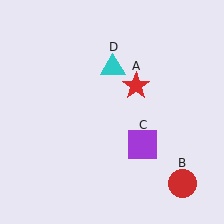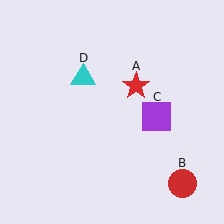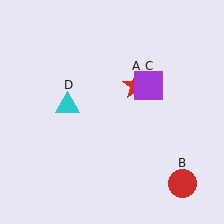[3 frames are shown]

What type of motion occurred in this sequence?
The purple square (object C), cyan triangle (object D) rotated counterclockwise around the center of the scene.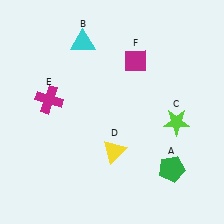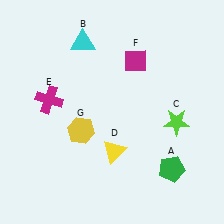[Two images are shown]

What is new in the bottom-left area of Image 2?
A yellow hexagon (G) was added in the bottom-left area of Image 2.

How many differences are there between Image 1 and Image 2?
There is 1 difference between the two images.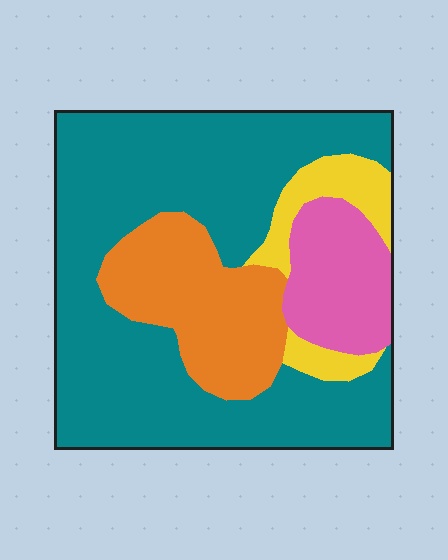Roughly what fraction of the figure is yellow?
Yellow covers about 10% of the figure.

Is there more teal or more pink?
Teal.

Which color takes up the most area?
Teal, at roughly 60%.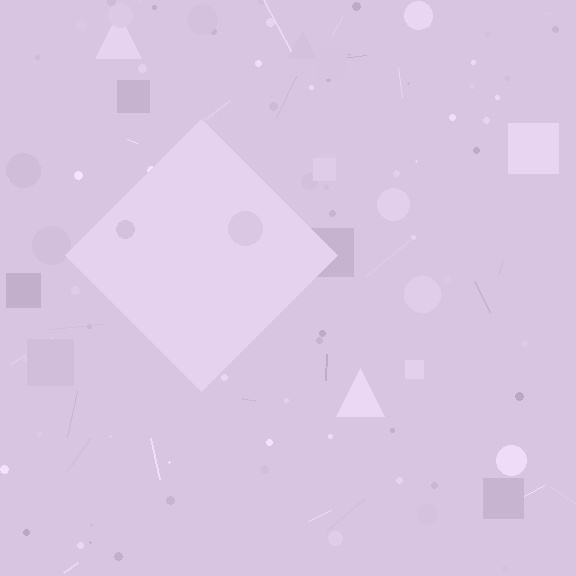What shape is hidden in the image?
A diamond is hidden in the image.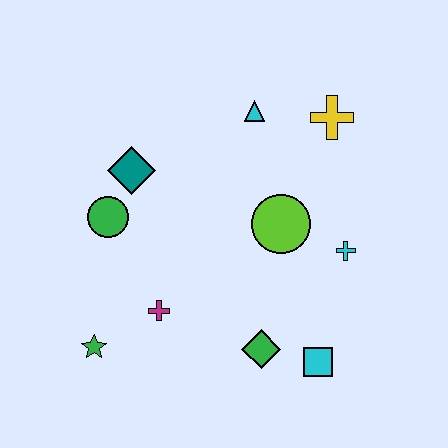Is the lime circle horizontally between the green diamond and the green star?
No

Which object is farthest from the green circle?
The cyan square is farthest from the green circle.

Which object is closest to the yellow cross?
The cyan triangle is closest to the yellow cross.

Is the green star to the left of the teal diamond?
Yes